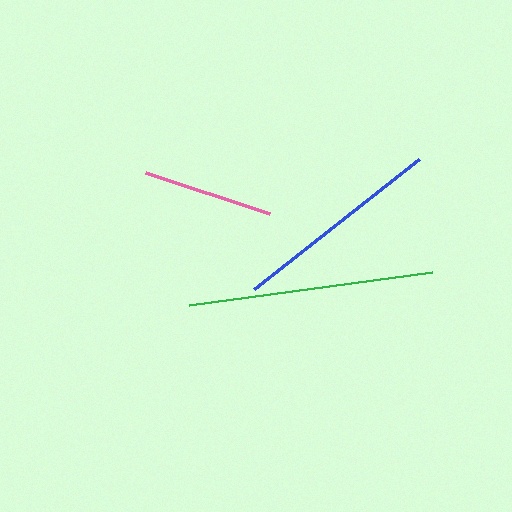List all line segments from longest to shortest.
From longest to shortest: green, blue, pink.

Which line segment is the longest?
The green line is the longest at approximately 245 pixels.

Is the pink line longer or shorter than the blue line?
The blue line is longer than the pink line.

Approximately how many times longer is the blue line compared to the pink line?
The blue line is approximately 1.6 times the length of the pink line.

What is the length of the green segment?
The green segment is approximately 245 pixels long.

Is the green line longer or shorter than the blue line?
The green line is longer than the blue line.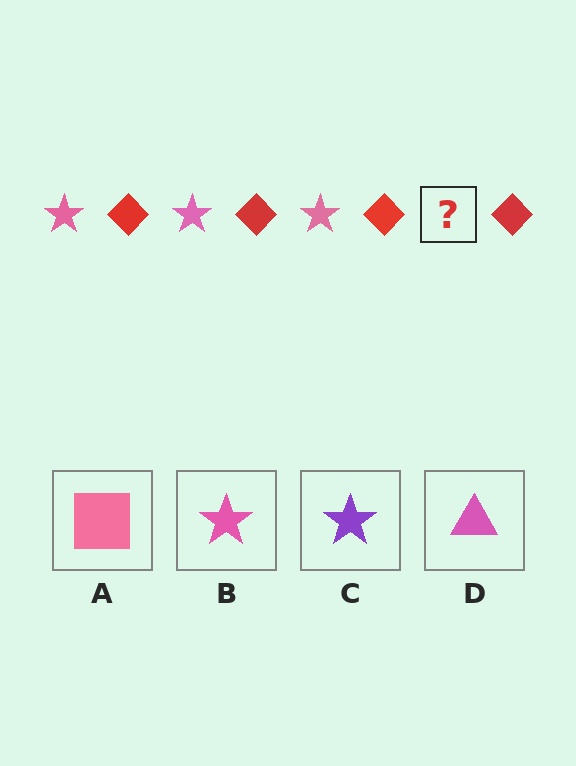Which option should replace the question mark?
Option B.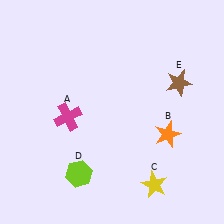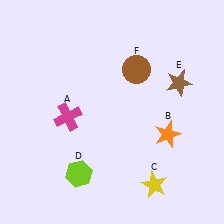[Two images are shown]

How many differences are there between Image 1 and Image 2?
There is 1 difference between the two images.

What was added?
A brown circle (F) was added in Image 2.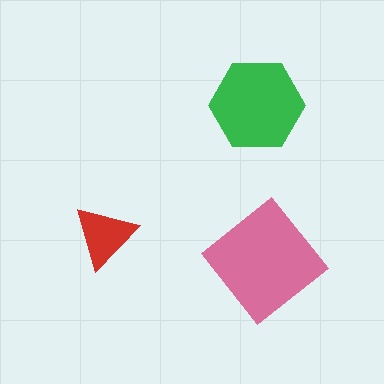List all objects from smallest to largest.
The red triangle, the green hexagon, the pink diamond.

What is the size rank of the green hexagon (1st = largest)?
2nd.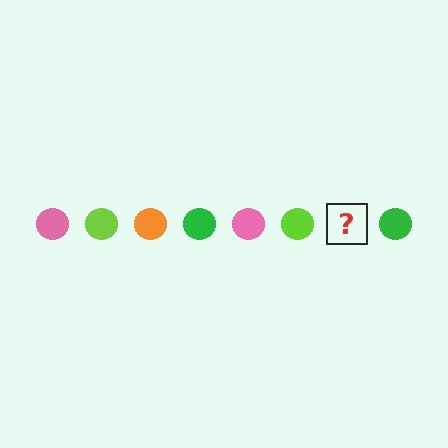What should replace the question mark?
The question mark should be replaced with an orange circle.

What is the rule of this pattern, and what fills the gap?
The rule is that the pattern cycles through pink, lime, orange, green circles. The gap should be filled with an orange circle.